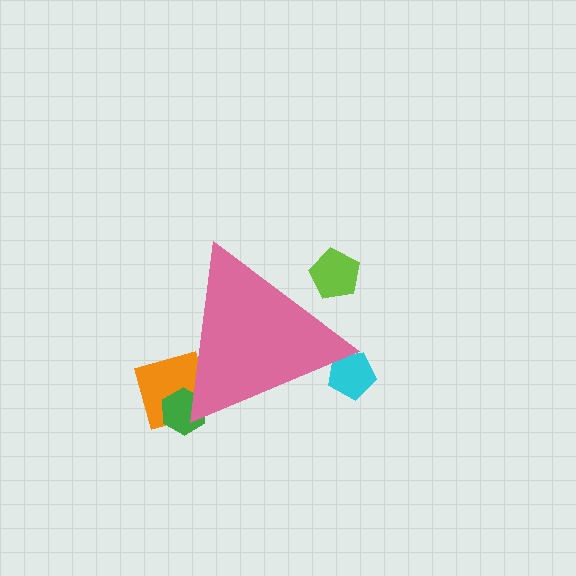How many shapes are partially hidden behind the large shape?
4 shapes are partially hidden.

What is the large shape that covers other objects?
A pink triangle.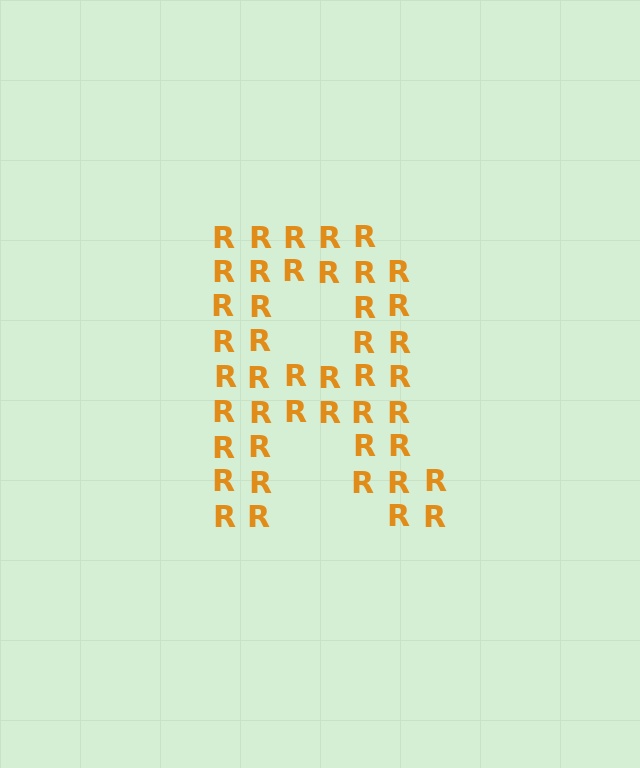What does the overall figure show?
The overall figure shows the letter R.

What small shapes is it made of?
It is made of small letter R's.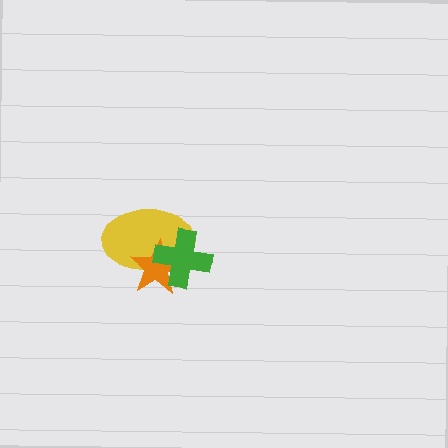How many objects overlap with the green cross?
2 objects overlap with the green cross.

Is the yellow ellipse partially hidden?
Yes, it is partially covered by another shape.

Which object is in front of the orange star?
The green cross is in front of the orange star.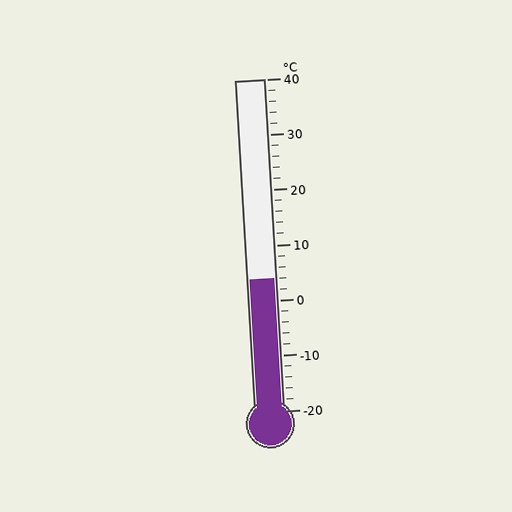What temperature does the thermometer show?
The thermometer shows approximately 4°C.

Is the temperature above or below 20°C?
The temperature is below 20°C.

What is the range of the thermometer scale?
The thermometer scale ranges from -20°C to 40°C.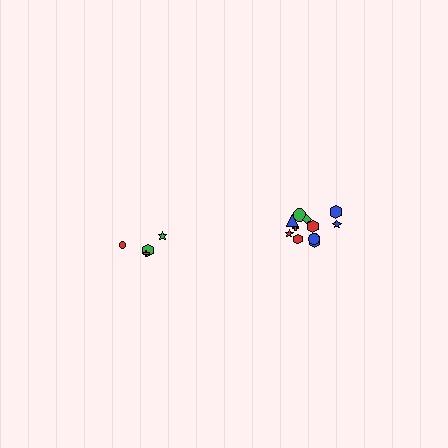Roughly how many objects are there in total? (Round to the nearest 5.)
Roughly 15 objects in total.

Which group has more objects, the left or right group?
The right group.